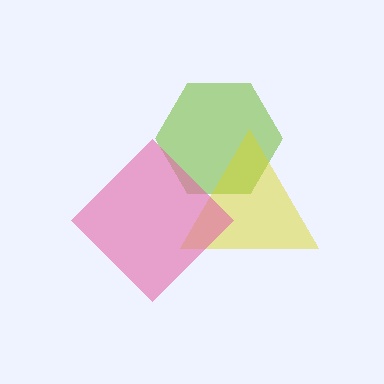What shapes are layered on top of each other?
The layered shapes are: a lime hexagon, a yellow triangle, a pink diamond.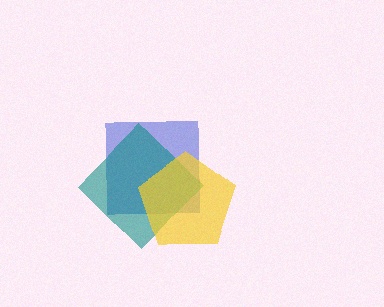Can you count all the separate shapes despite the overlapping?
Yes, there are 3 separate shapes.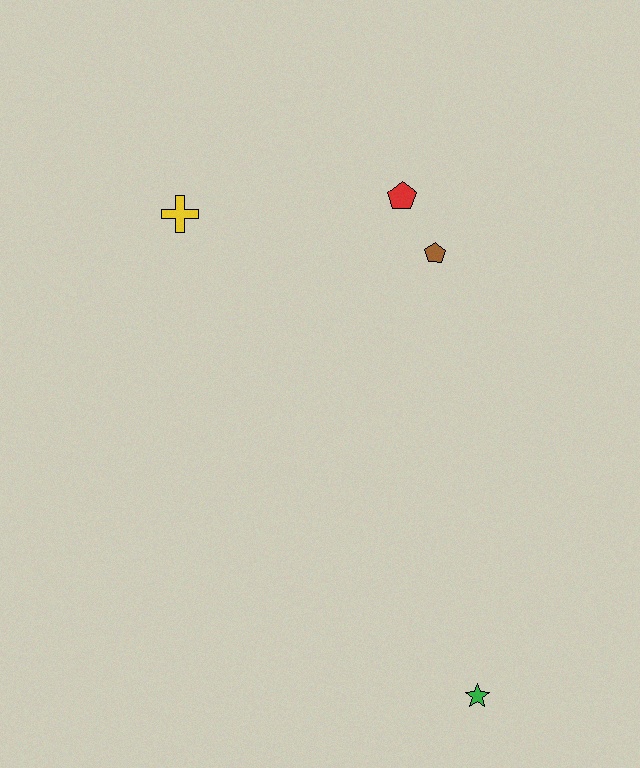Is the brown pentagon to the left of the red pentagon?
No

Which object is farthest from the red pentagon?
The green star is farthest from the red pentagon.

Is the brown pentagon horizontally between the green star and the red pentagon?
Yes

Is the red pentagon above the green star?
Yes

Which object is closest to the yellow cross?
The red pentagon is closest to the yellow cross.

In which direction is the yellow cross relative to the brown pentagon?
The yellow cross is to the left of the brown pentagon.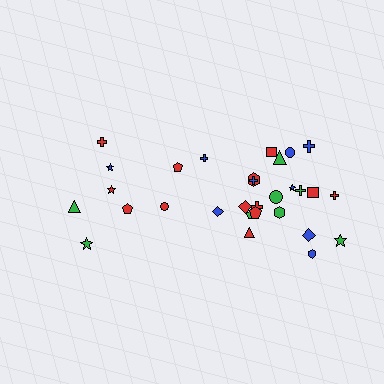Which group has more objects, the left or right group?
The right group.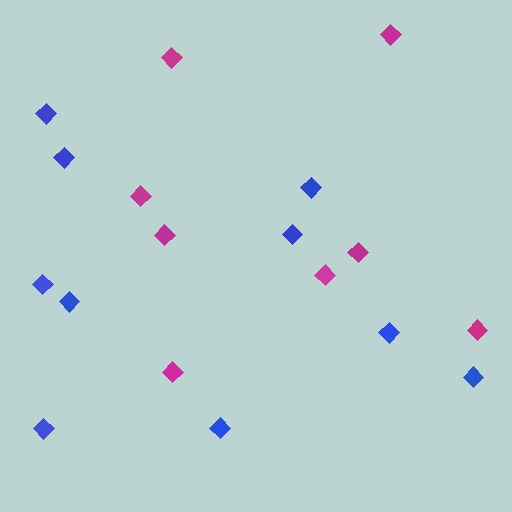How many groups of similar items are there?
There are 2 groups: one group of blue diamonds (10) and one group of magenta diamonds (8).